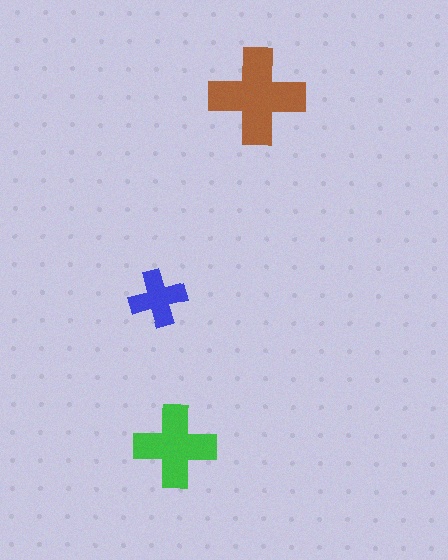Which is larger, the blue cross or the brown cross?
The brown one.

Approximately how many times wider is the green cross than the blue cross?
About 1.5 times wider.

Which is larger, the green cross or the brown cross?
The brown one.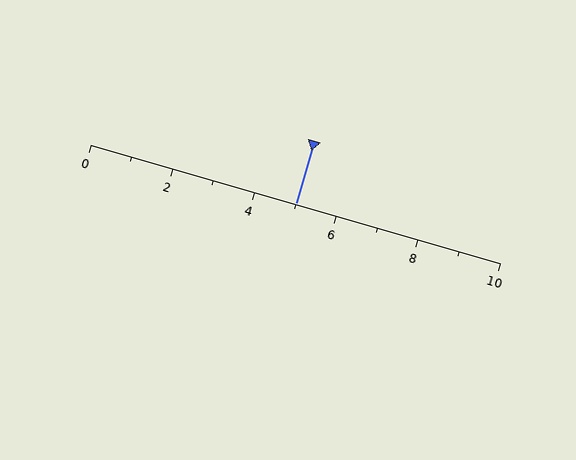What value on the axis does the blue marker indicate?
The marker indicates approximately 5.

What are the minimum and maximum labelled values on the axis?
The axis runs from 0 to 10.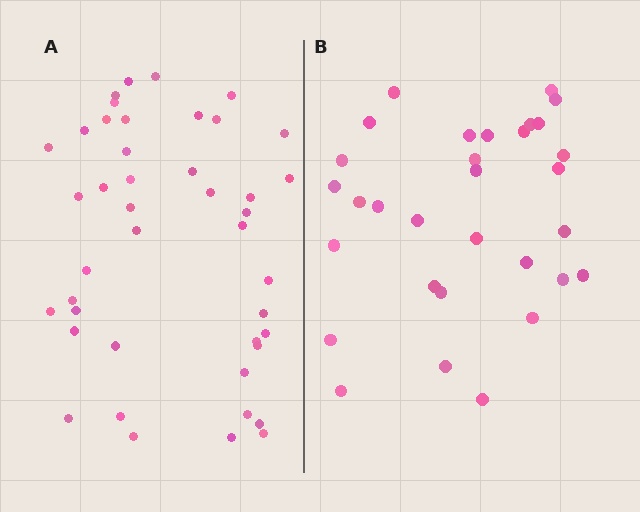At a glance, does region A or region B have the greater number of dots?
Region A (the left region) has more dots.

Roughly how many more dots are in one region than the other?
Region A has roughly 12 or so more dots than region B.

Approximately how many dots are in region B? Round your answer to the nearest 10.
About 30 dots. (The exact count is 31, which rounds to 30.)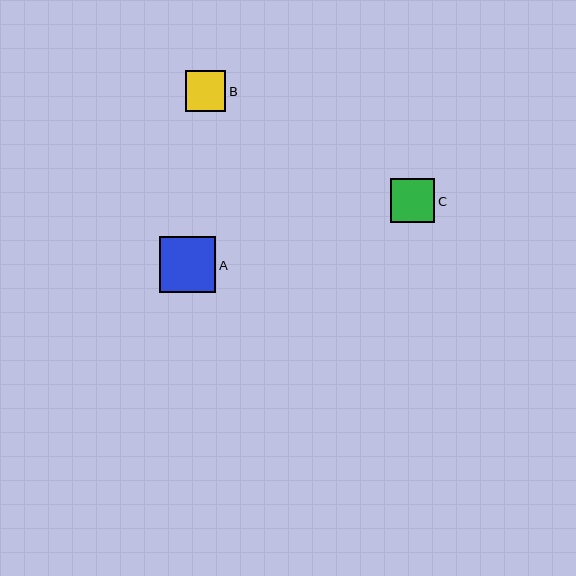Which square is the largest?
Square A is the largest with a size of approximately 56 pixels.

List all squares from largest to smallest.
From largest to smallest: A, C, B.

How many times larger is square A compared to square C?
Square A is approximately 1.3 times the size of square C.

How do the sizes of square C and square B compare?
Square C and square B are approximately the same size.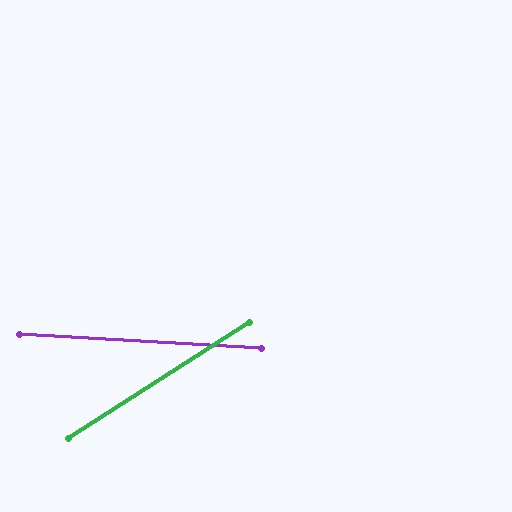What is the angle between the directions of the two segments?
Approximately 36 degrees.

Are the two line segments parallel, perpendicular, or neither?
Neither parallel nor perpendicular — they differ by about 36°.